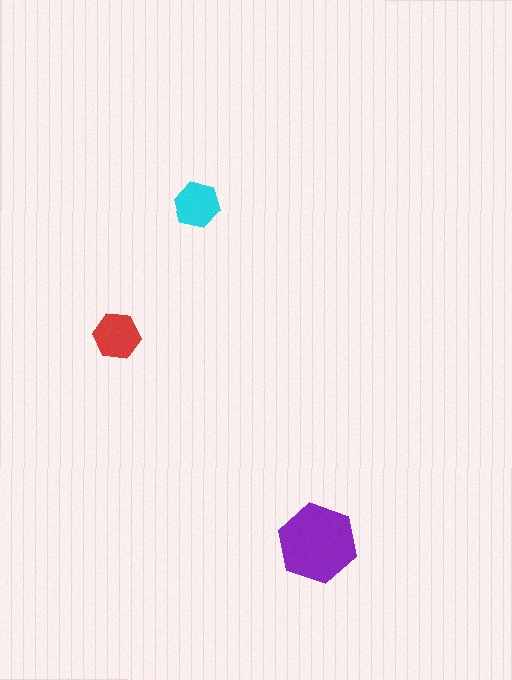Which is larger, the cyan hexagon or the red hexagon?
The red one.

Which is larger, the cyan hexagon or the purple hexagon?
The purple one.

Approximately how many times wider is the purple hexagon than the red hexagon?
About 1.5 times wider.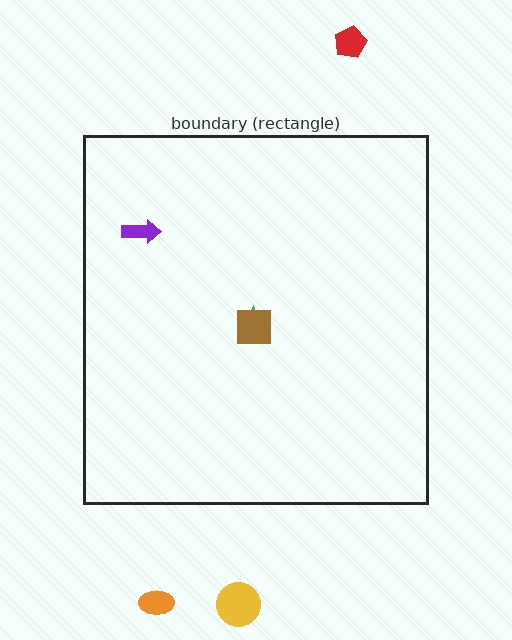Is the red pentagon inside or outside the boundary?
Outside.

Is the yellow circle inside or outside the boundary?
Outside.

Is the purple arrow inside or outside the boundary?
Inside.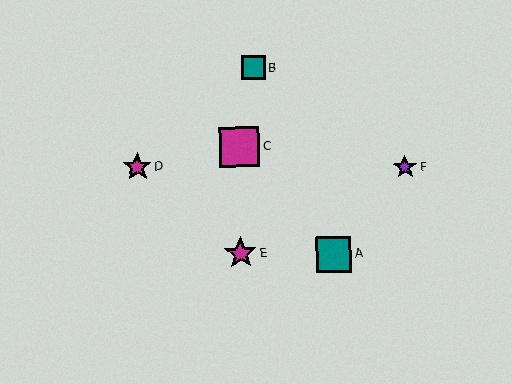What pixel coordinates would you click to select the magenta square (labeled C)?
Click at (240, 147) to select the magenta square C.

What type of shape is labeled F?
Shape F is a purple star.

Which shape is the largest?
The magenta square (labeled C) is the largest.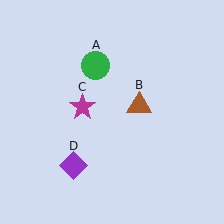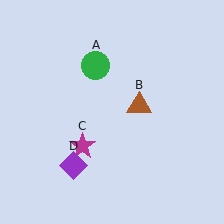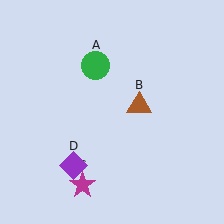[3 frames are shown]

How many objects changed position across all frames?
1 object changed position: magenta star (object C).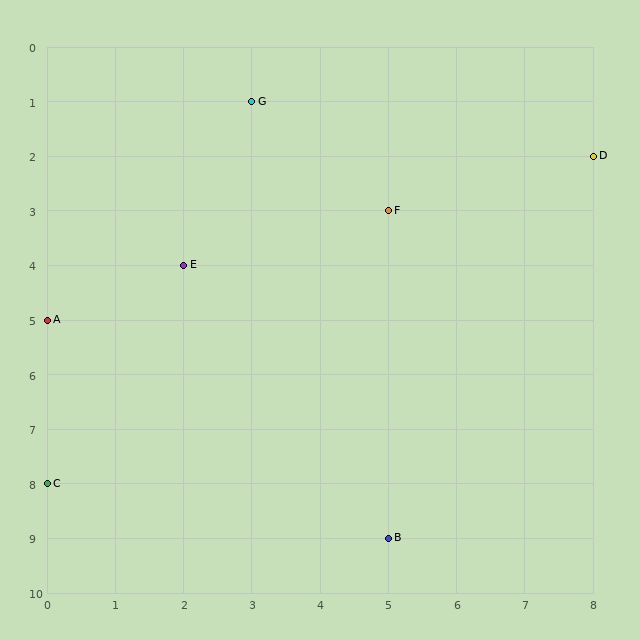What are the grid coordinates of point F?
Point F is at grid coordinates (5, 3).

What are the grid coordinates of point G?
Point G is at grid coordinates (3, 1).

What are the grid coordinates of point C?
Point C is at grid coordinates (0, 8).